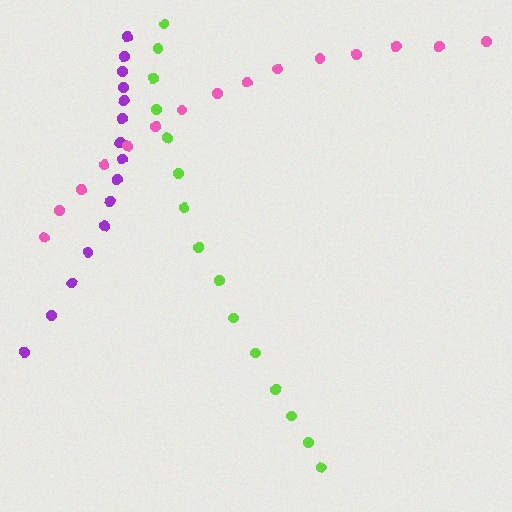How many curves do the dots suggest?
There are 3 distinct paths.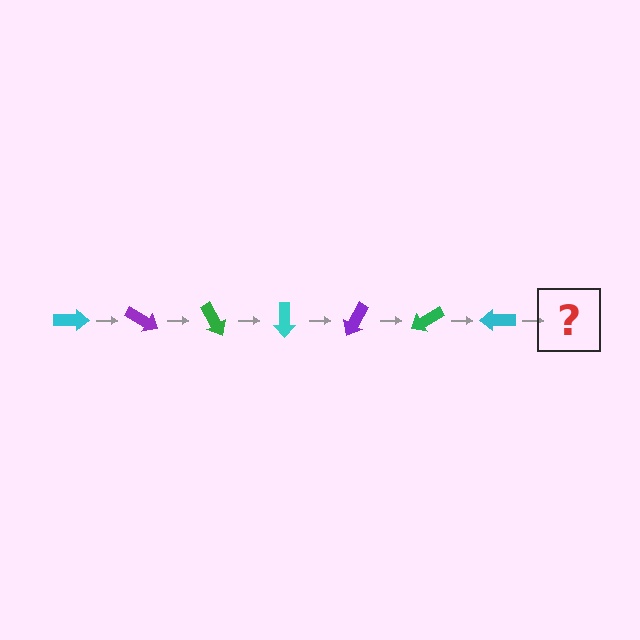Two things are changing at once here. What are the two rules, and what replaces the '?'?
The two rules are that it rotates 30 degrees each step and the color cycles through cyan, purple, and green. The '?' should be a purple arrow, rotated 210 degrees from the start.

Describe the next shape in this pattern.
It should be a purple arrow, rotated 210 degrees from the start.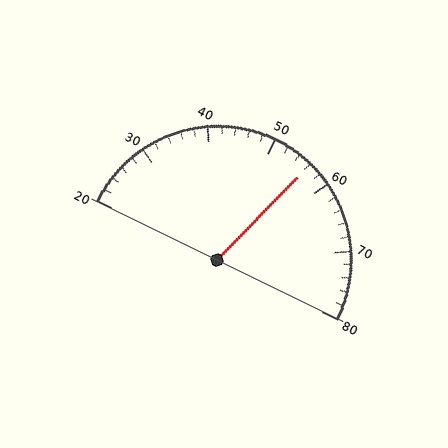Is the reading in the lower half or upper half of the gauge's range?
The reading is in the upper half of the range (20 to 80).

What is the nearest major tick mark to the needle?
The nearest major tick mark is 60.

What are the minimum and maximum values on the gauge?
The gauge ranges from 20 to 80.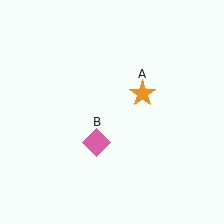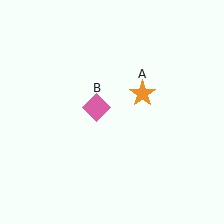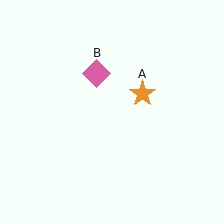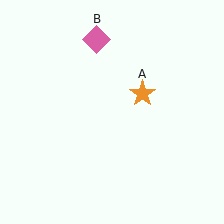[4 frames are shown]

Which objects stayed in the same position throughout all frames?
Orange star (object A) remained stationary.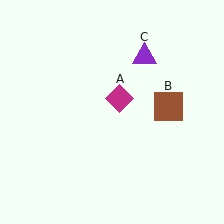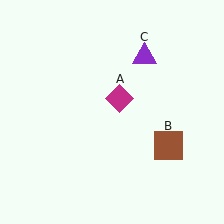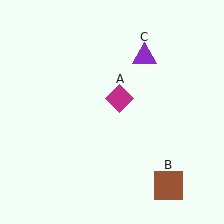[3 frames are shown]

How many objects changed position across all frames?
1 object changed position: brown square (object B).